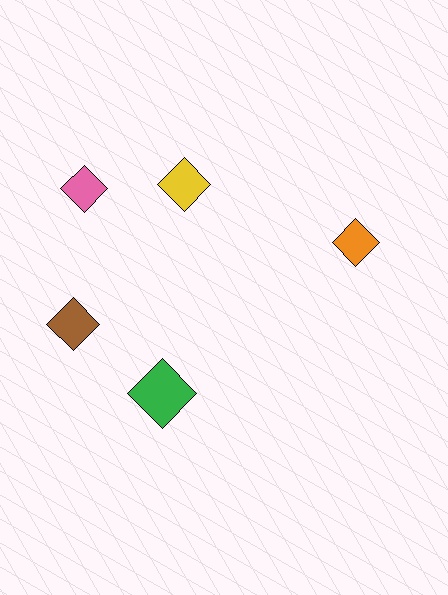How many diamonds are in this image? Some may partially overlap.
There are 5 diamonds.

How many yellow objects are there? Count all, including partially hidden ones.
There is 1 yellow object.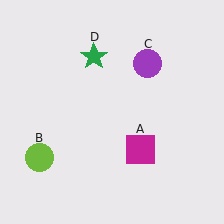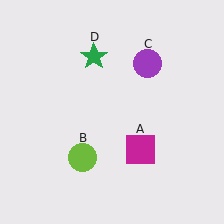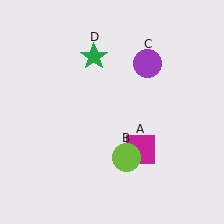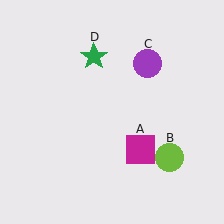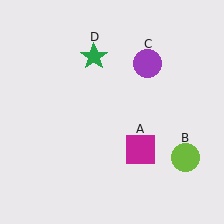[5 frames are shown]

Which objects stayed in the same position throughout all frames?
Magenta square (object A) and purple circle (object C) and green star (object D) remained stationary.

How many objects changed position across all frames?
1 object changed position: lime circle (object B).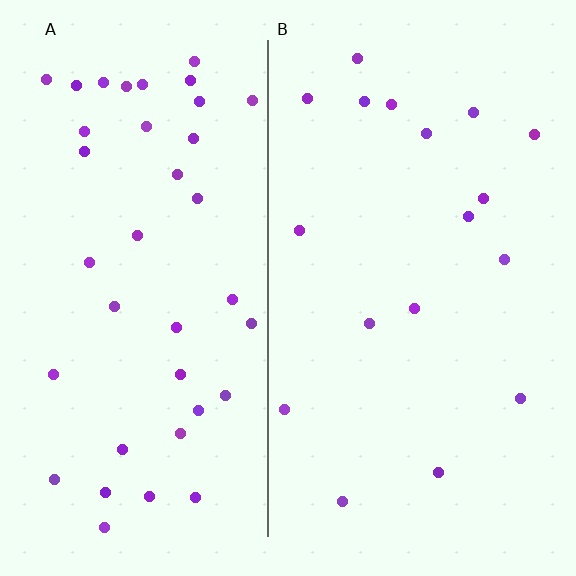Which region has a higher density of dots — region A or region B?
A (the left).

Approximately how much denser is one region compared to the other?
Approximately 2.2× — region A over region B.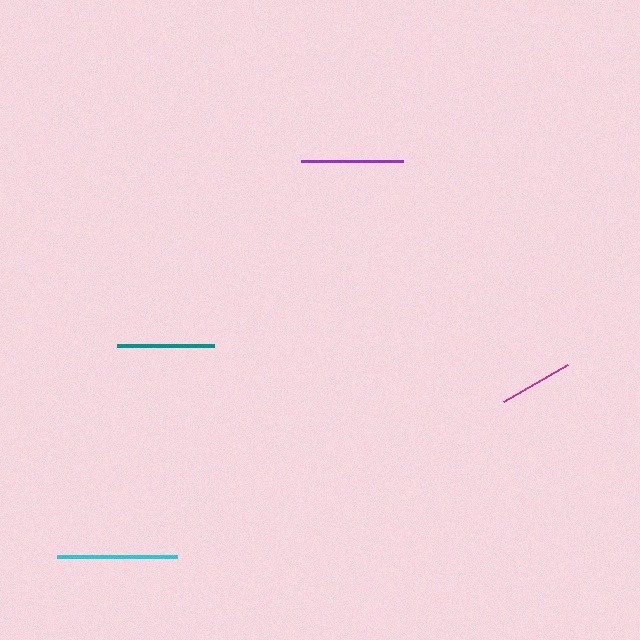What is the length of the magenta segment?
The magenta segment is approximately 74 pixels long.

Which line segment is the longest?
The cyan line is the longest at approximately 120 pixels.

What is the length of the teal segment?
The teal segment is approximately 98 pixels long.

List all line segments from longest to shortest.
From longest to shortest: cyan, purple, teal, magenta.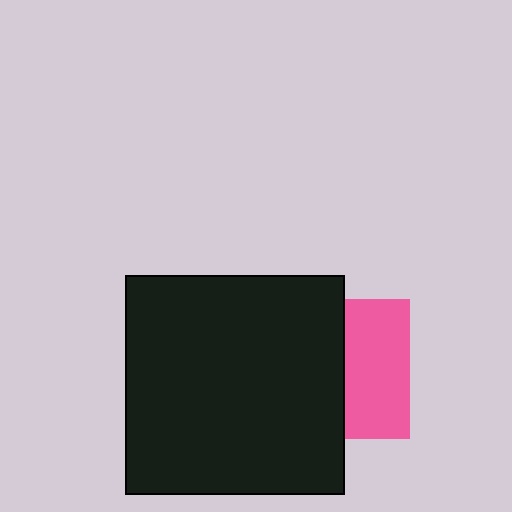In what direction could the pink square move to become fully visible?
The pink square could move right. That would shift it out from behind the black square entirely.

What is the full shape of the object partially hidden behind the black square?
The partially hidden object is a pink square.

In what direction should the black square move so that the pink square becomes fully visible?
The black square should move left. That is the shortest direction to clear the overlap and leave the pink square fully visible.